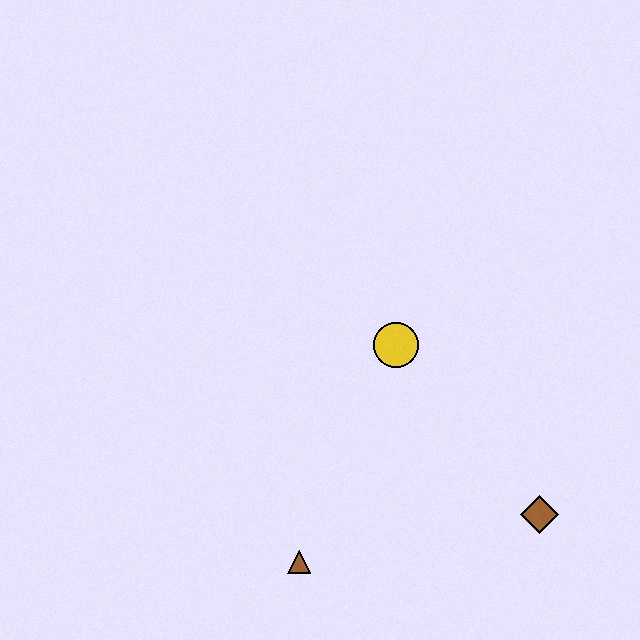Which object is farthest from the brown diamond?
The brown triangle is farthest from the brown diamond.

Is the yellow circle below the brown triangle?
No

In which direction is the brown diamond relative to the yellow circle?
The brown diamond is below the yellow circle.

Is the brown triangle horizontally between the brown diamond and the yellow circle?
No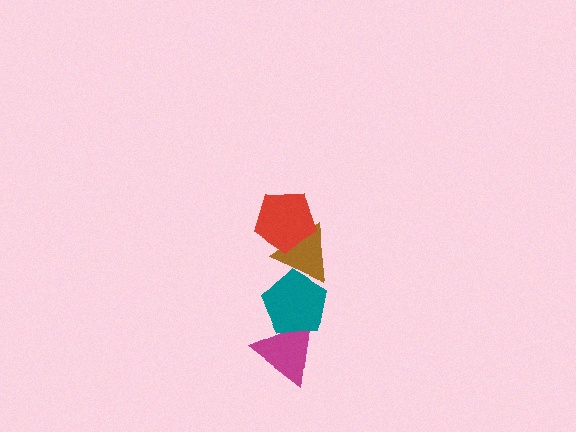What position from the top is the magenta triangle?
The magenta triangle is 4th from the top.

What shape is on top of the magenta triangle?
The teal pentagon is on top of the magenta triangle.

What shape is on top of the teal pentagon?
The brown triangle is on top of the teal pentagon.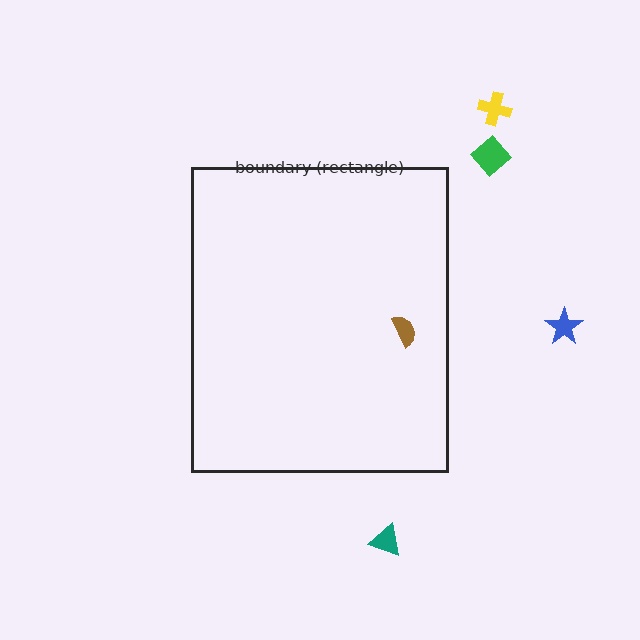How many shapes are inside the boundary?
1 inside, 4 outside.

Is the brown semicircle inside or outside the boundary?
Inside.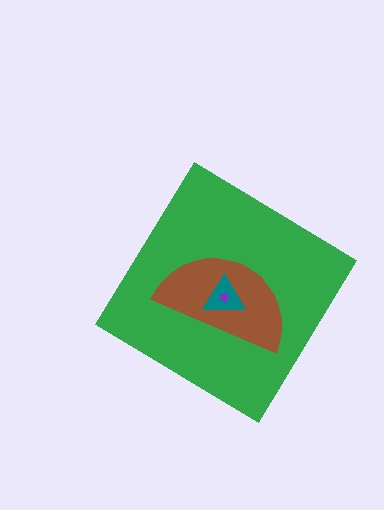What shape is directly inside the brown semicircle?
The teal triangle.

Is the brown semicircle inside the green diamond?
Yes.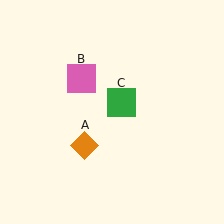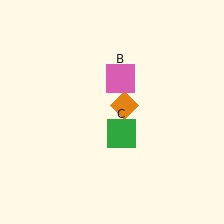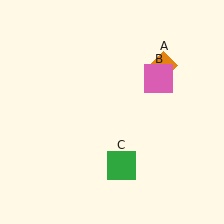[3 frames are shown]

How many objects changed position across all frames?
3 objects changed position: orange diamond (object A), pink square (object B), green square (object C).